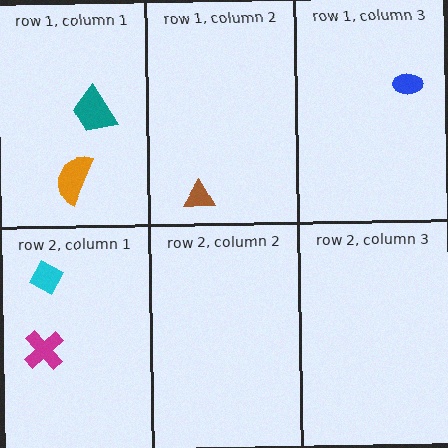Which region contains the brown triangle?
The row 1, column 2 region.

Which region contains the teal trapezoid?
The row 1, column 1 region.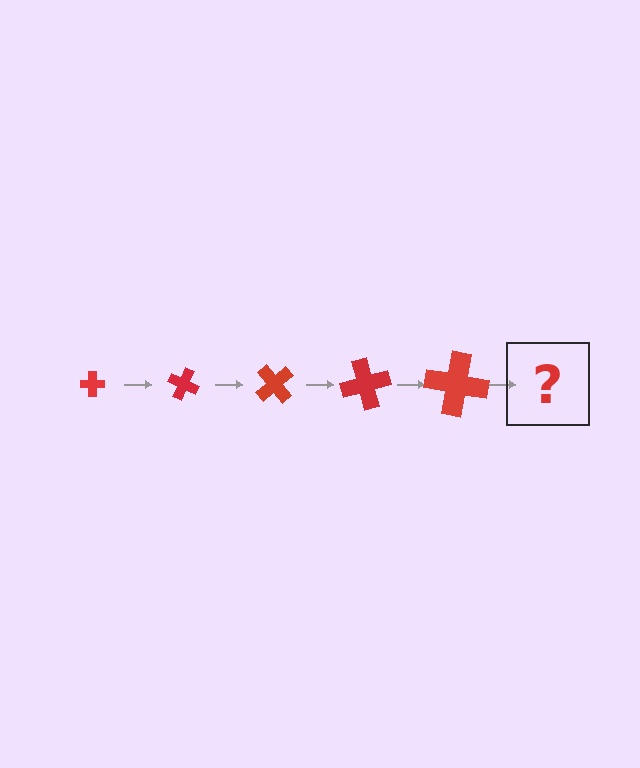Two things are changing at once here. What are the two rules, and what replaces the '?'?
The two rules are that the cross grows larger each step and it rotates 25 degrees each step. The '?' should be a cross, larger than the previous one and rotated 125 degrees from the start.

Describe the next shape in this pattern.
It should be a cross, larger than the previous one and rotated 125 degrees from the start.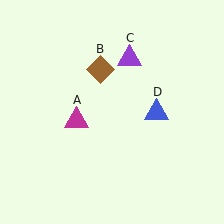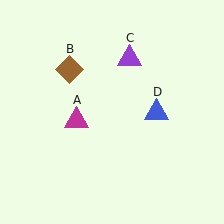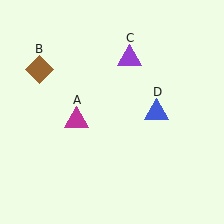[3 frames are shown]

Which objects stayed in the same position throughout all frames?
Magenta triangle (object A) and purple triangle (object C) and blue triangle (object D) remained stationary.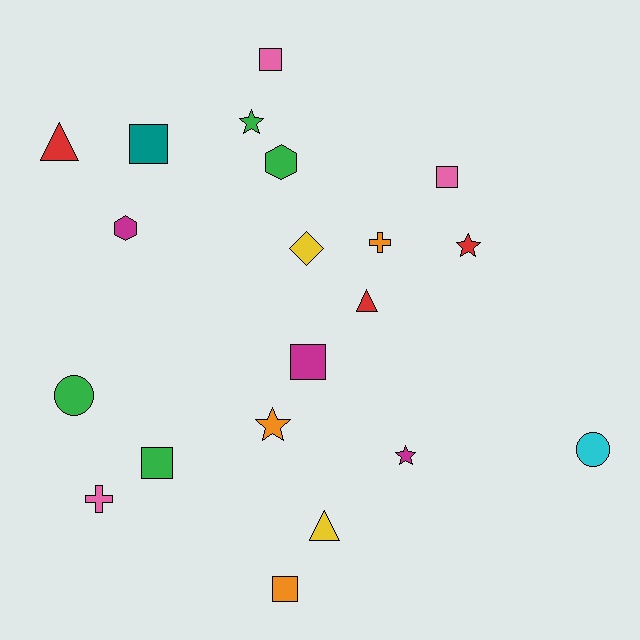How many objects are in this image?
There are 20 objects.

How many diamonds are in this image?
There is 1 diamond.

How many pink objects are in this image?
There are 3 pink objects.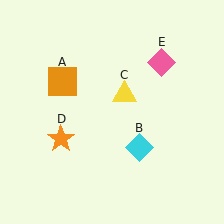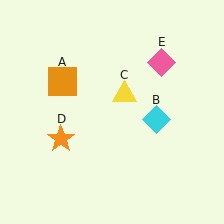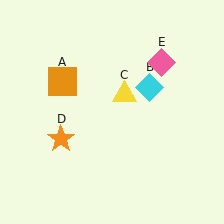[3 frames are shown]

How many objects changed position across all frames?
1 object changed position: cyan diamond (object B).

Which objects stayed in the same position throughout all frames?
Orange square (object A) and yellow triangle (object C) and orange star (object D) and pink diamond (object E) remained stationary.